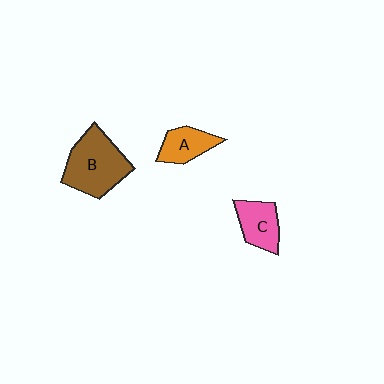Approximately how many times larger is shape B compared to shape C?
Approximately 1.8 times.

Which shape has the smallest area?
Shape A (orange).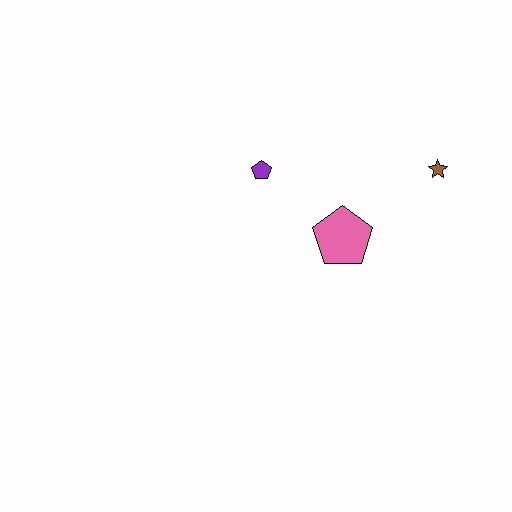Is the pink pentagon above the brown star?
No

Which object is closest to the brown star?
The pink pentagon is closest to the brown star.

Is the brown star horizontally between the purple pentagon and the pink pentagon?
No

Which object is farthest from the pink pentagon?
The brown star is farthest from the pink pentagon.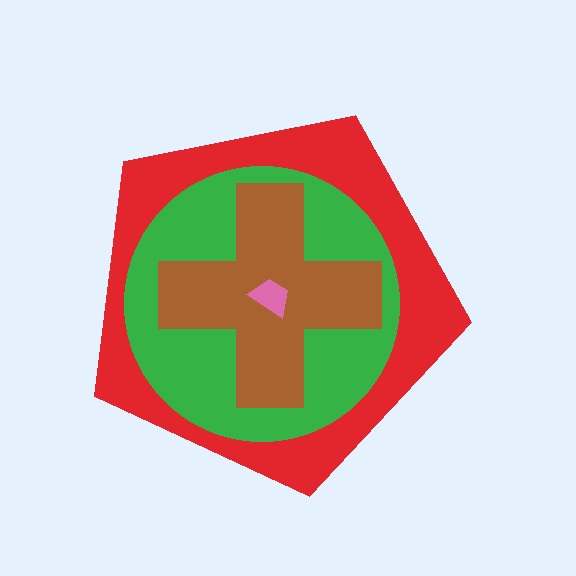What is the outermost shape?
The red pentagon.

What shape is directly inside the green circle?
The brown cross.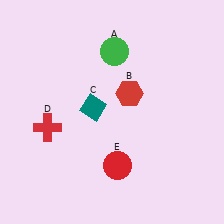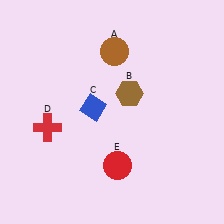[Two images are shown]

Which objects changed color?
A changed from green to brown. B changed from red to brown. C changed from teal to blue.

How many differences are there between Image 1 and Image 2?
There are 3 differences between the two images.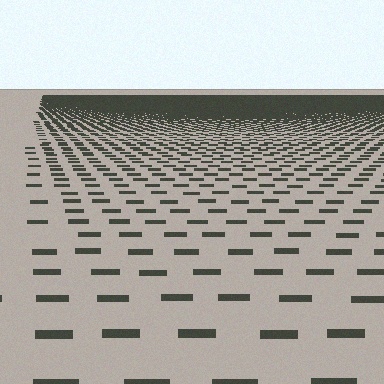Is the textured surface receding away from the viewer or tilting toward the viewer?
The surface is receding away from the viewer. Texture elements get smaller and denser toward the top.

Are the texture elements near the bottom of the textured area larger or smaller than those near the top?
Larger. Near the bottom, elements are closer to the viewer and appear at a bigger on-screen size.